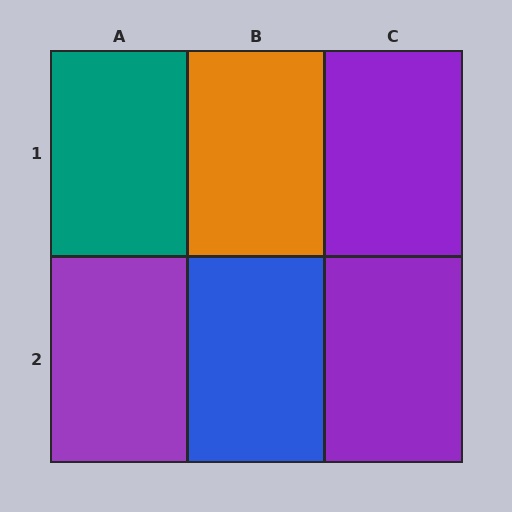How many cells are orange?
1 cell is orange.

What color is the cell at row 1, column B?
Orange.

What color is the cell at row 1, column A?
Teal.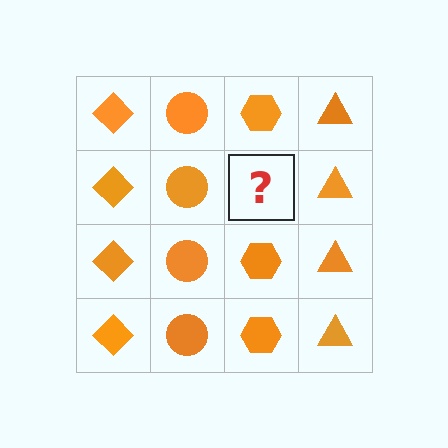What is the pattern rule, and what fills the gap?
The rule is that each column has a consistent shape. The gap should be filled with an orange hexagon.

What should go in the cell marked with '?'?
The missing cell should contain an orange hexagon.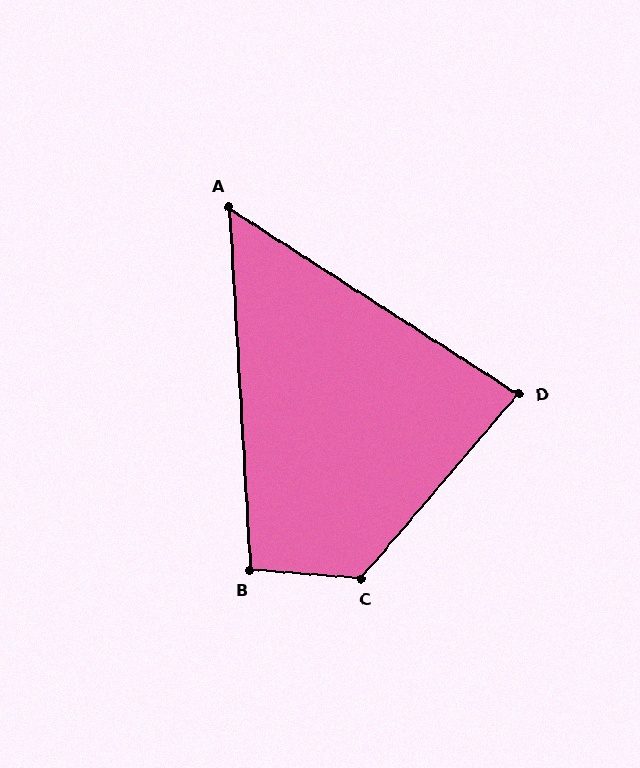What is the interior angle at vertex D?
Approximately 82 degrees (acute).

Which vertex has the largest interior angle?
C, at approximately 126 degrees.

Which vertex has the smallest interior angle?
A, at approximately 54 degrees.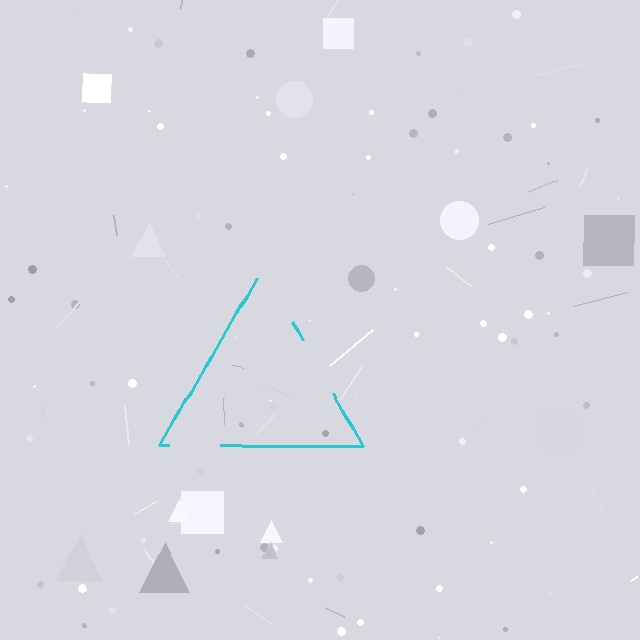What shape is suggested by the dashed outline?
The dashed outline suggests a triangle.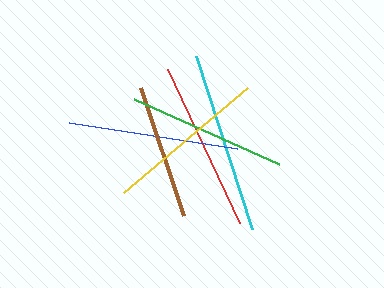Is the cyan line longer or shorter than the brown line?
The cyan line is longer than the brown line.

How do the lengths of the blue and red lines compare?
The blue and red lines are approximately the same length.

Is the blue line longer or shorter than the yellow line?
The blue line is longer than the yellow line.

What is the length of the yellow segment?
The yellow segment is approximately 162 pixels long.